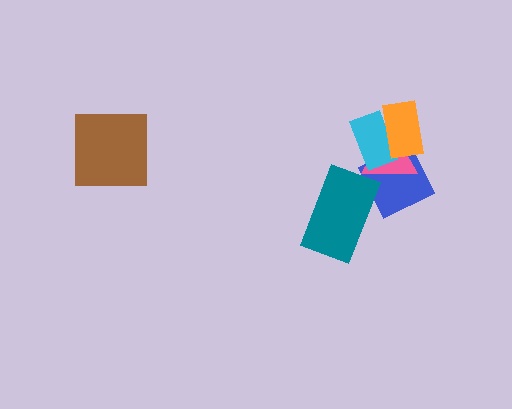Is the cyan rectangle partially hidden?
Yes, it is partially covered by another shape.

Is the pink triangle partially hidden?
Yes, it is partially covered by another shape.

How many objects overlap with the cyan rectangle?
3 objects overlap with the cyan rectangle.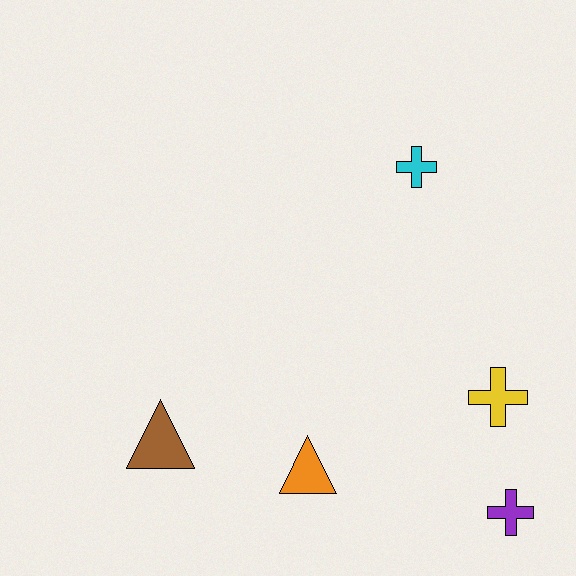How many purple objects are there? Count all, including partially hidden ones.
There is 1 purple object.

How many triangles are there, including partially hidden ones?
There are 2 triangles.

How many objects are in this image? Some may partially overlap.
There are 5 objects.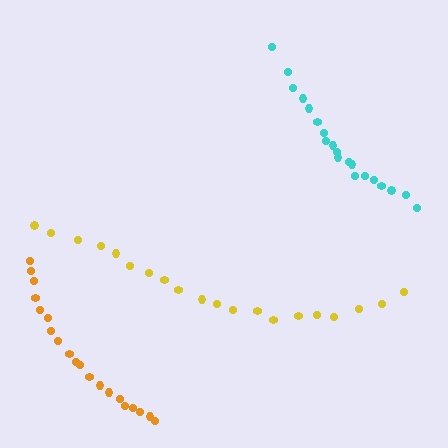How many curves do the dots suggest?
There are 3 distinct paths.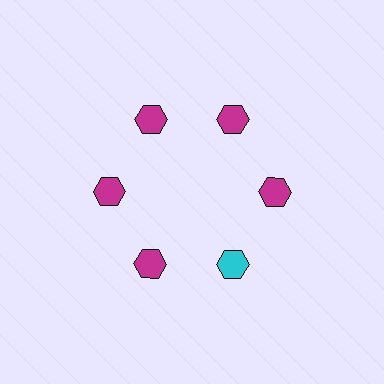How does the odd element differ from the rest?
It has a different color: cyan instead of magenta.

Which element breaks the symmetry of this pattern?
The cyan hexagon at roughly the 5 o'clock position breaks the symmetry. All other shapes are magenta hexagons.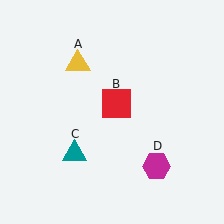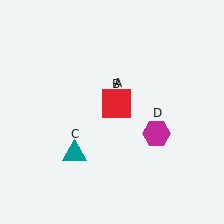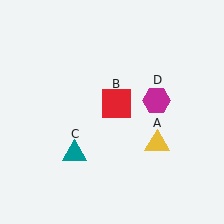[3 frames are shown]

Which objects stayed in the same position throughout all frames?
Red square (object B) and teal triangle (object C) remained stationary.